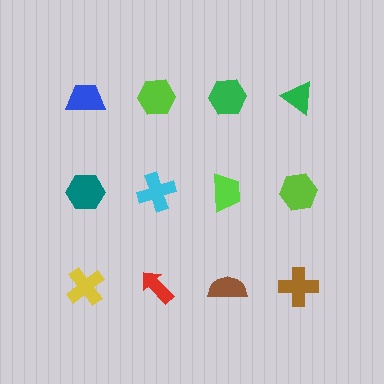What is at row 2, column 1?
A teal hexagon.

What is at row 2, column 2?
A cyan cross.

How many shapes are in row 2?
4 shapes.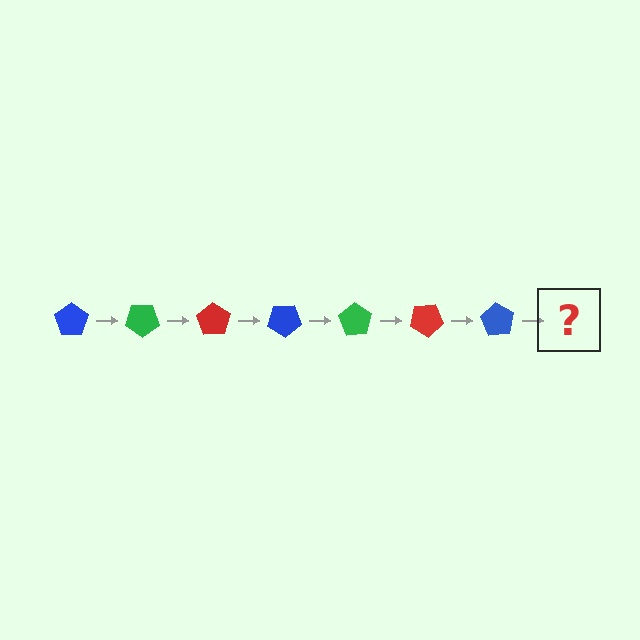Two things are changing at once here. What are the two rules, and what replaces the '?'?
The two rules are that it rotates 35 degrees each step and the color cycles through blue, green, and red. The '?' should be a green pentagon, rotated 245 degrees from the start.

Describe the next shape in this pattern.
It should be a green pentagon, rotated 245 degrees from the start.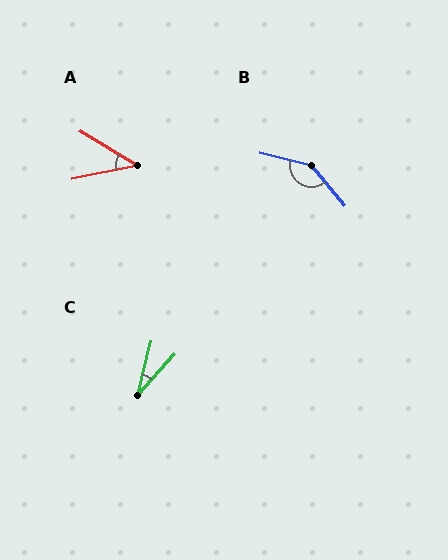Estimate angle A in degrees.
Approximately 43 degrees.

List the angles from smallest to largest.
C (28°), A (43°), B (143°).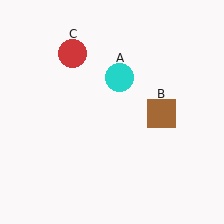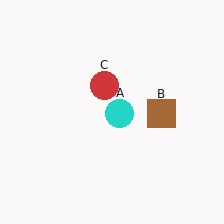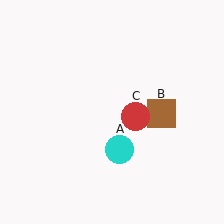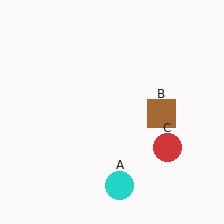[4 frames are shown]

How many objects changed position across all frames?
2 objects changed position: cyan circle (object A), red circle (object C).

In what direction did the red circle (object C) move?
The red circle (object C) moved down and to the right.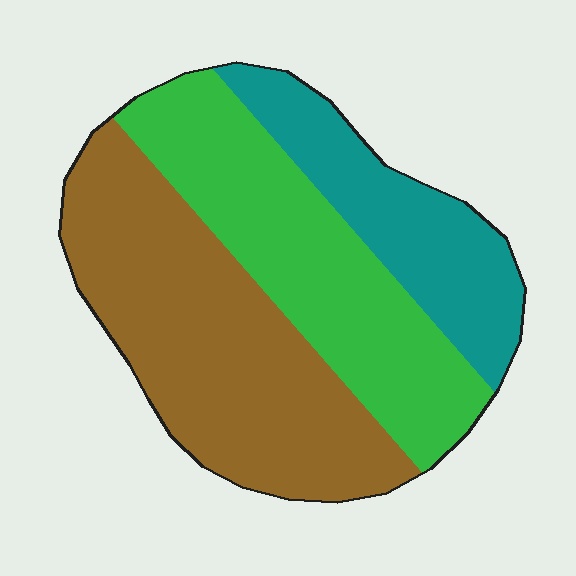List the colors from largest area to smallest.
From largest to smallest: brown, green, teal.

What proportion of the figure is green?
Green takes up between a quarter and a half of the figure.